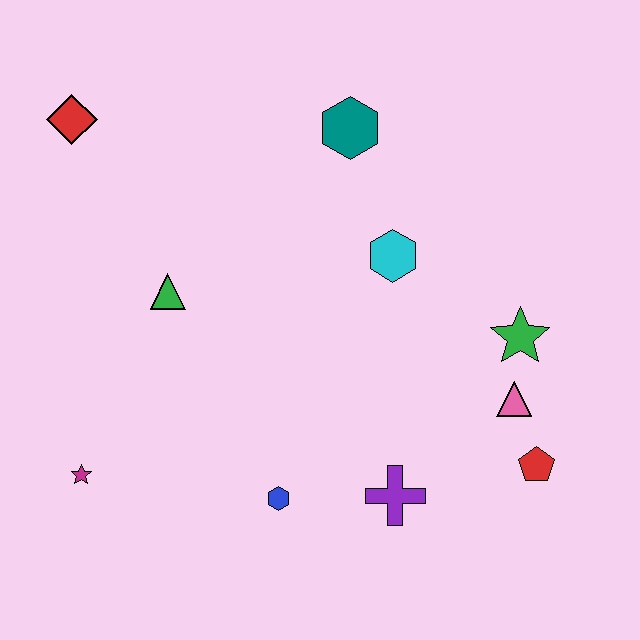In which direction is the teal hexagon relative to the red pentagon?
The teal hexagon is above the red pentagon.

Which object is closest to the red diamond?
The green triangle is closest to the red diamond.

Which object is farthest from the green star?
The red diamond is farthest from the green star.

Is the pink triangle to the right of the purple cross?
Yes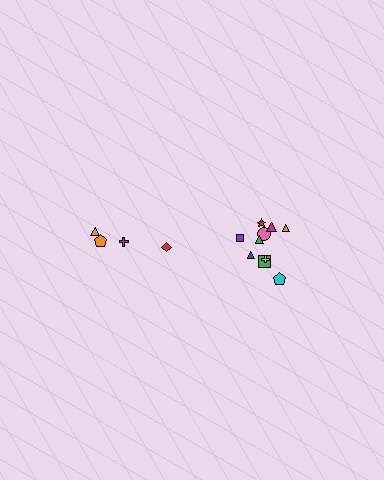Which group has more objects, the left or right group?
The right group.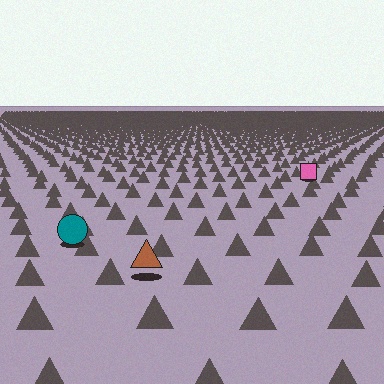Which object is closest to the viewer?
The brown triangle is closest. The texture marks near it are larger and more spread out.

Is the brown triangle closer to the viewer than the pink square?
Yes. The brown triangle is closer — you can tell from the texture gradient: the ground texture is coarser near it.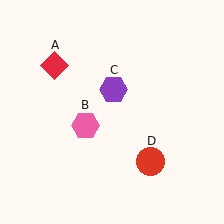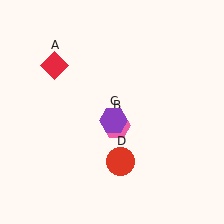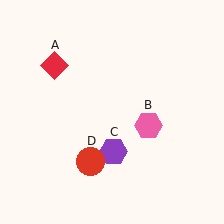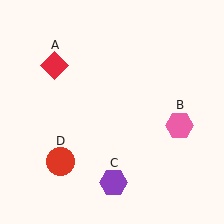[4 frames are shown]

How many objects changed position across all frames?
3 objects changed position: pink hexagon (object B), purple hexagon (object C), red circle (object D).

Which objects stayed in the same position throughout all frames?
Red diamond (object A) remained stationary.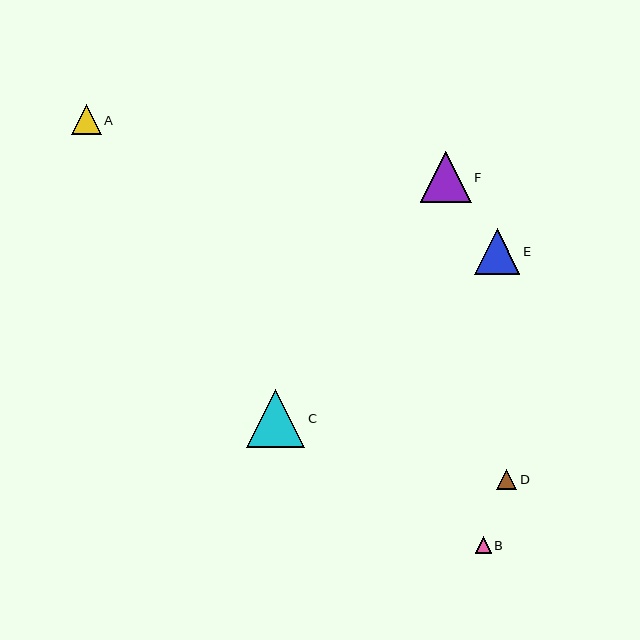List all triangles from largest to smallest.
From largest to smallest: C, F, E, A, D, B.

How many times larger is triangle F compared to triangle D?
Triangle F is approximately 2.5 times the size of triangle D.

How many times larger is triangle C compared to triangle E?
Triangle C is approximately 1.3 times the size of triangle E.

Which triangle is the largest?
Triangle C is the largest with a size of approximately 58 pixels.